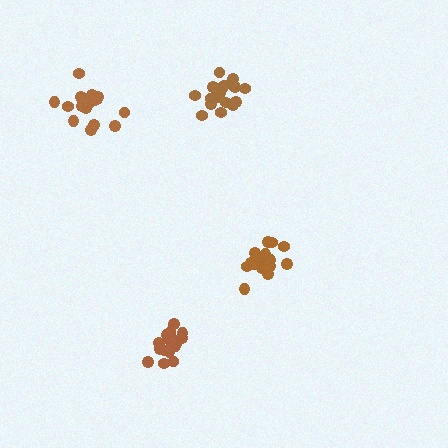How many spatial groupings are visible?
There are 4 spatial groupings.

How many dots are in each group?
Group 1: 18 dots, Group 2: 19 dots, Group 3: 17 dots, Group 4: 16 dots (70 total).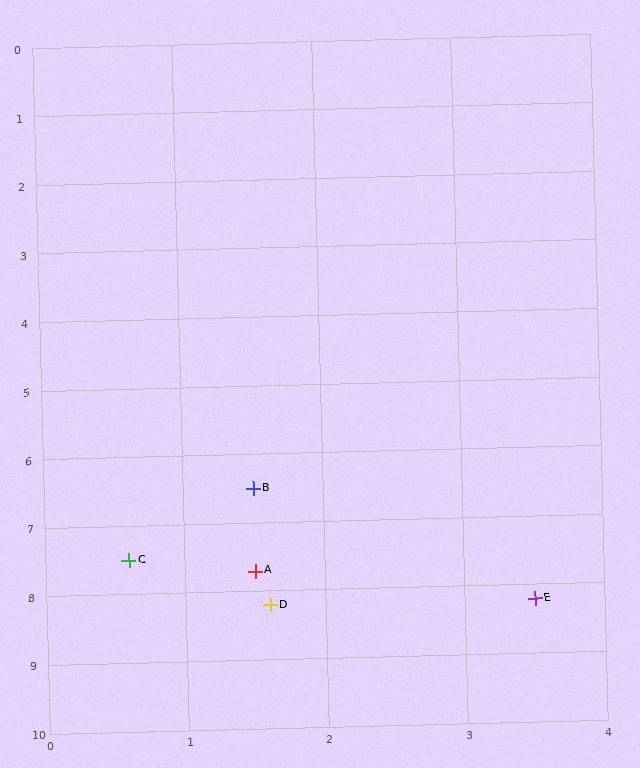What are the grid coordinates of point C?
Point C is at approximately (0.6, 7.5).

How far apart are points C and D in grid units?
Points C and D are about 1.2 grid units apart.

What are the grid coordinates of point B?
Point B is at approximately (1.5, 6.5).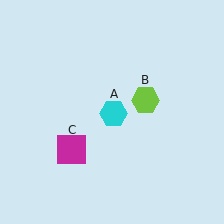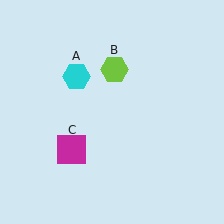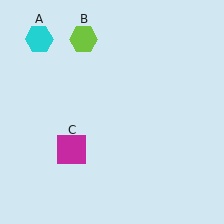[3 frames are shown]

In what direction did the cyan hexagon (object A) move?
The cyan hexagon (object A) moved up and to the left.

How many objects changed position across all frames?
2 objects changed position: cyan hexagon (object A), lime hexagon (object B).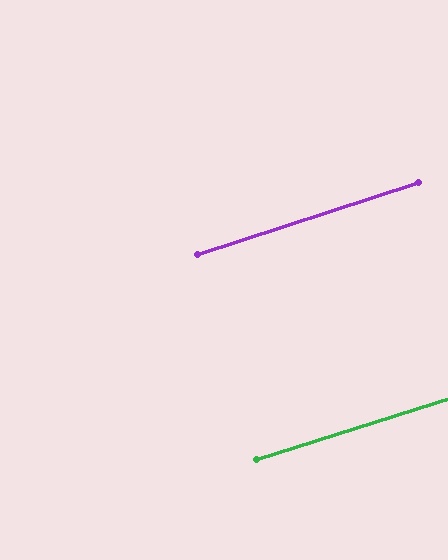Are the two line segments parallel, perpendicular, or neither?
Parallel — their directions differ by only 0.2°.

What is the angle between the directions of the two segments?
Approximately 0 degrees.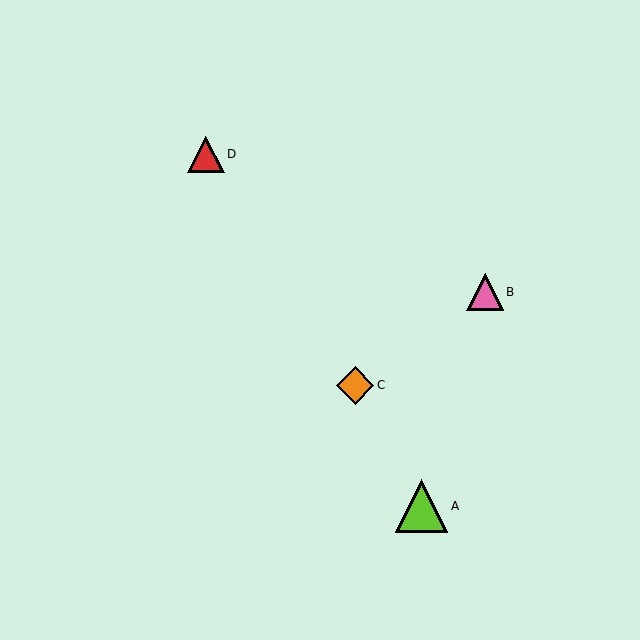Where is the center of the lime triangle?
The center of the lime triangle is at (422, 506).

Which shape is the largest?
The lime triangle (labeled A) is the largest.